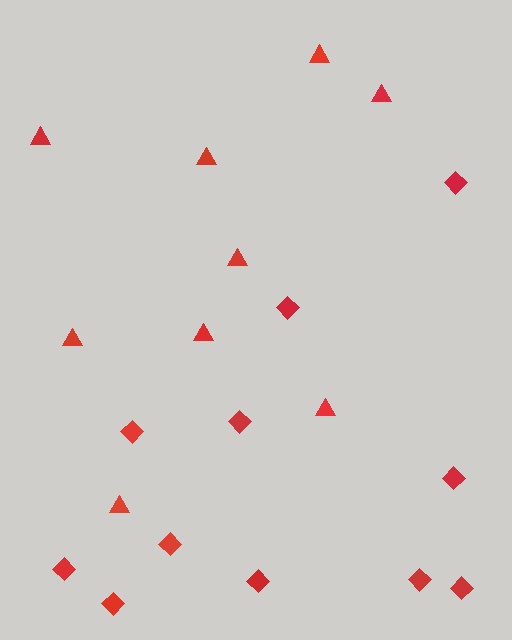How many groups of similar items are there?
There are 2 groups: one group of triangles (9) and one group of diamonds (11).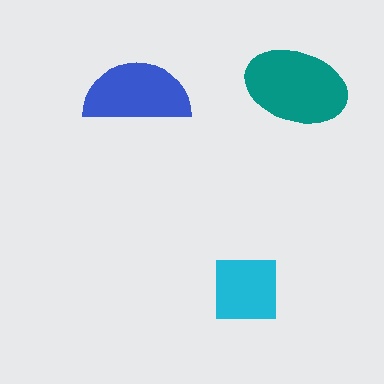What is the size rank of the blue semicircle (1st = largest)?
2nd.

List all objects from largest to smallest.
The teal ellipse, the blue semicircle, the cyan square.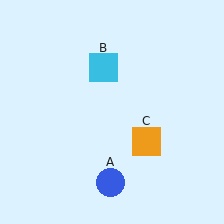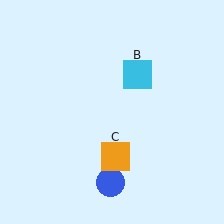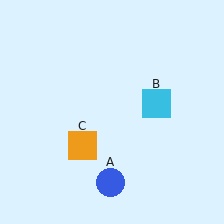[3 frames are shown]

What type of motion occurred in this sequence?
The cyan square (object B), orange square (object C) rotated clockwise around the center of the scene.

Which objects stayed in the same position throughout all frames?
Blue circle (object A) remained stationary.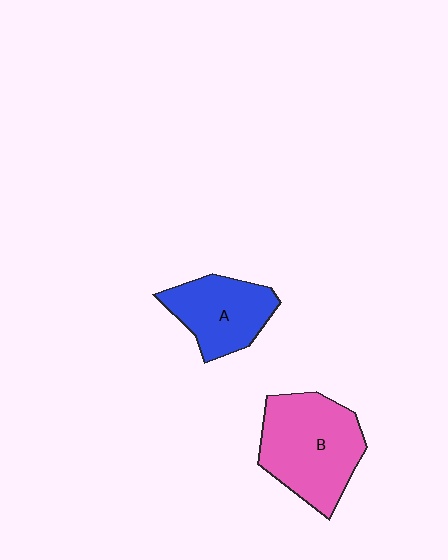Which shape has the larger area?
Shape B (pink).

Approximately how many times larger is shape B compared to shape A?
Approximately 1.4 times.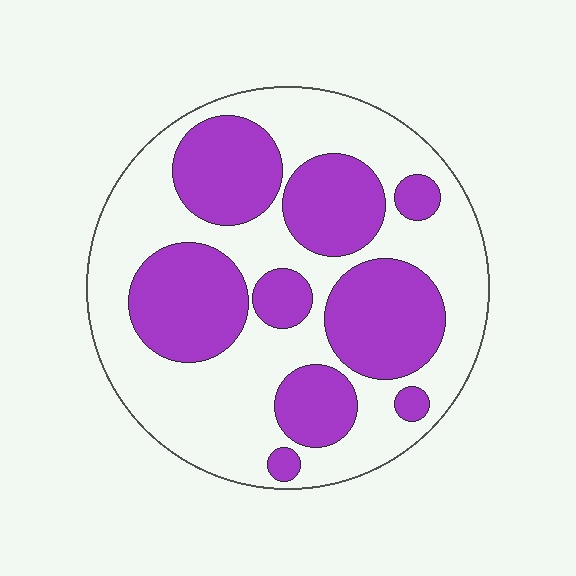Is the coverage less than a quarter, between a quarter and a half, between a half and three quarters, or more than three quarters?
Between a quarter and a half.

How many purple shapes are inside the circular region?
9.